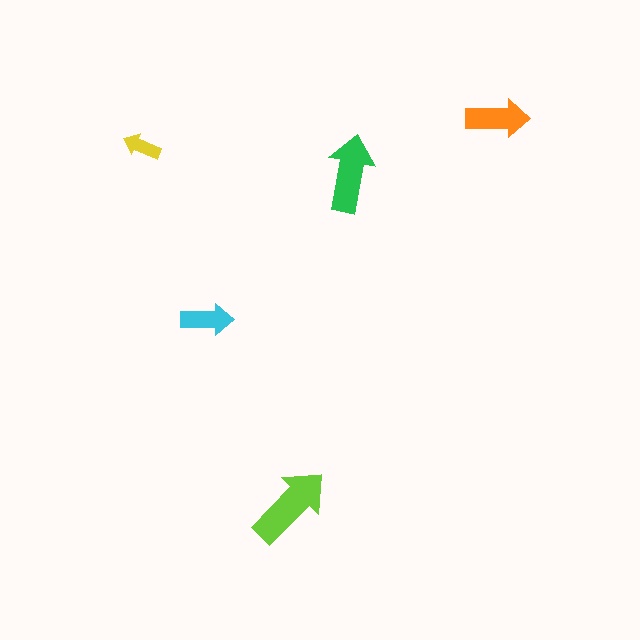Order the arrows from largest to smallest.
the lime one, the green one, the orange one, the cyan one, the yellow one.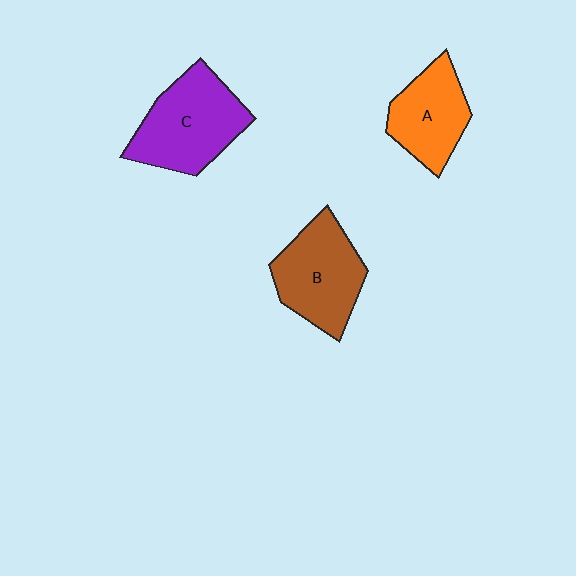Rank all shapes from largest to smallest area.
From largest to smallest: C (purple), B (brown), A (orange).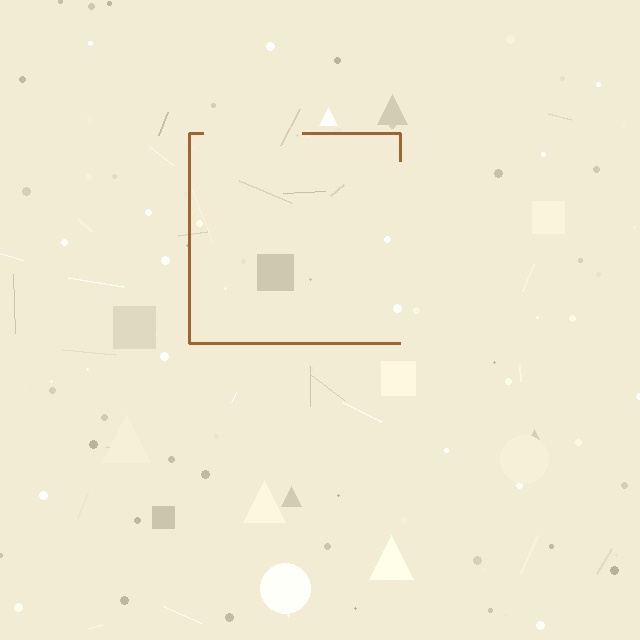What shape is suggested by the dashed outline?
The dashed outline suggests a square.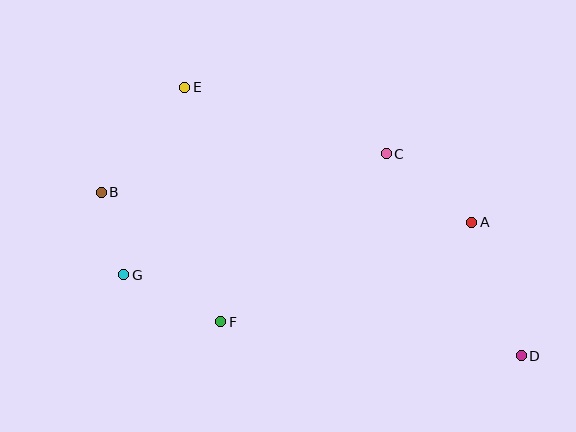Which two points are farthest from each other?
Points B and D are farthest from each other.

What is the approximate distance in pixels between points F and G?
The distance between F and G is approximately 108 pixels.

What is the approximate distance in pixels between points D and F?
The distance between D and F is approximately 302 pixels.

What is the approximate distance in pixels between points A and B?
The distance between A and B is approximately 371 pixels.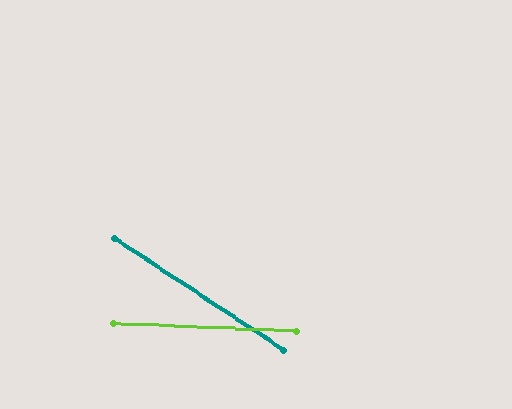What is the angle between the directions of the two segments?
Approximately 31 degrees.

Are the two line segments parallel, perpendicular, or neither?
Neither parallel nor perpendicular — they differ by about 31°.